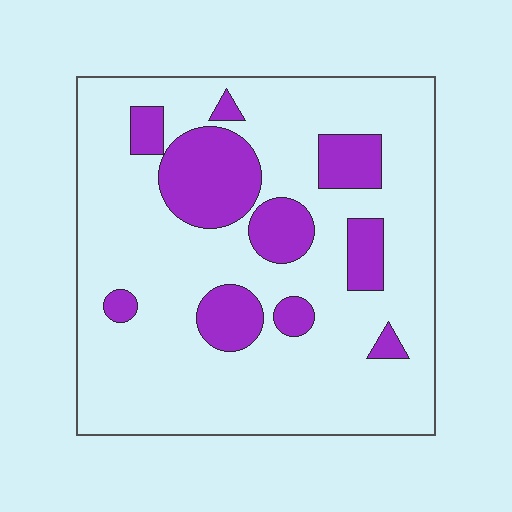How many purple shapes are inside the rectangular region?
10.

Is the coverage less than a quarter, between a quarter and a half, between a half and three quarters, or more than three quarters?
Less than a quarter.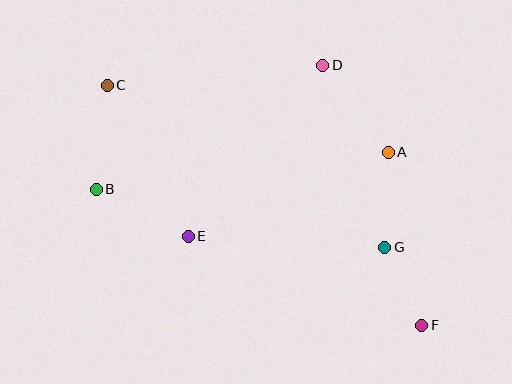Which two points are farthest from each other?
Points C and F are farthest from each other.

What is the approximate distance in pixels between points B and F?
The distance between B and F is approximately 353 pixels.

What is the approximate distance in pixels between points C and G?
The distance between C and G is approximately 322 pixels.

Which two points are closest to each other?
Points F and G are closest to each other.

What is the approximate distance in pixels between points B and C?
The distance between B and C is approximately 105 pixels.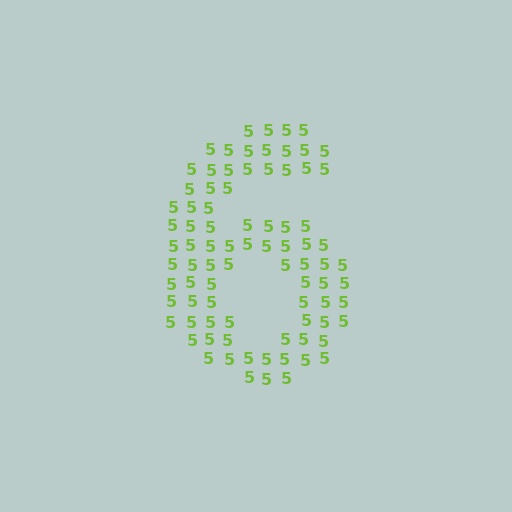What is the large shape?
The large shape is the digit 6.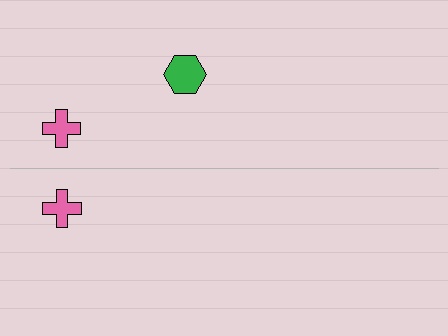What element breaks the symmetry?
A green hexagon is missing from the bottom side.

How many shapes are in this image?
There are 3 shapes in this image.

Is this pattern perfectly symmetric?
No, the pattern is not perfectly symmetric. A green hexagon is missing from the bottom side.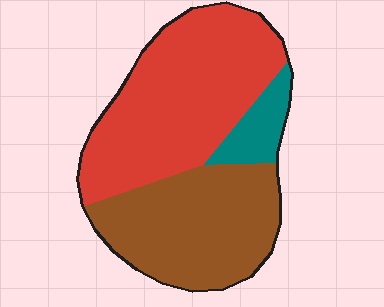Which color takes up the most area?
Red, at roughly 50%.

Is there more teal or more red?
Red.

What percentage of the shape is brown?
Brown covers roughly 40% of the shape.